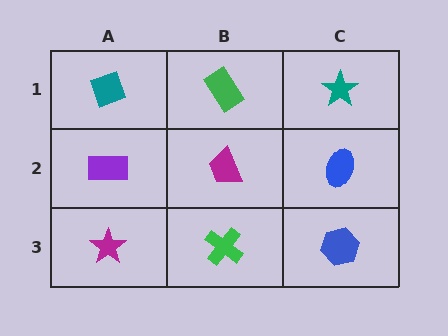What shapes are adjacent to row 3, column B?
A magenta trapezoid (row 2, column B), a magenta star (row 3, column A), a blue hexagon (row 3, column C).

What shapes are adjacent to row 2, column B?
A green rectangle (row 1, column B), a green cross (row 3, column B), a purple rectangle (row 2, column A), a blue ellipse (row 2, column C).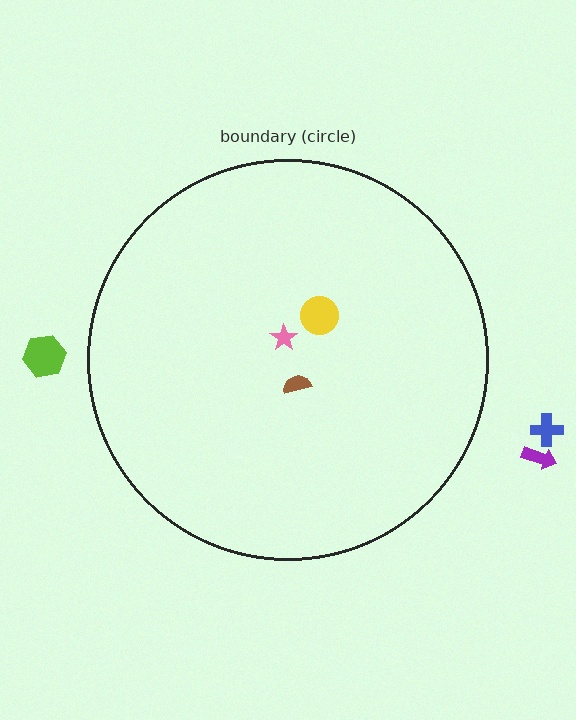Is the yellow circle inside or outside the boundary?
Inside.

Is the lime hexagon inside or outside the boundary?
Outside.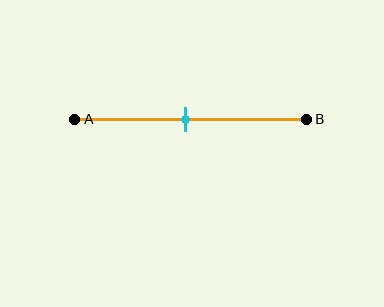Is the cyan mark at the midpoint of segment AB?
Yes, the mark is approximately at the midpoint.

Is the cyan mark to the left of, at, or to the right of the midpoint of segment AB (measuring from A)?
The cyan mark is approximately at the midpoint of segment AB.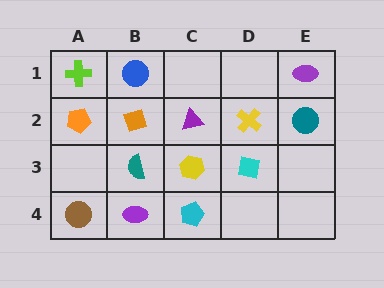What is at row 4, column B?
A purple ellipse.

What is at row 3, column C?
A yellow hexagon.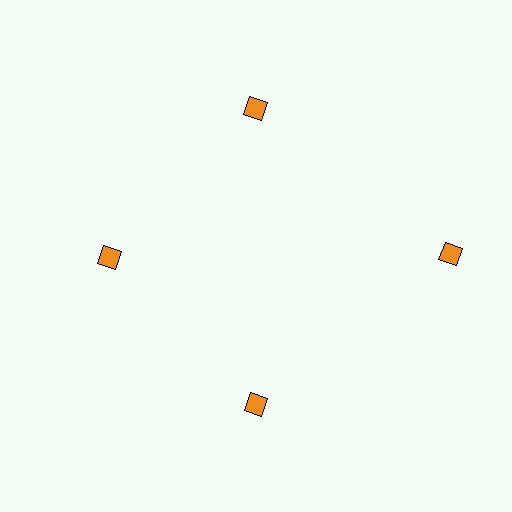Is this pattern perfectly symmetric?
No. The 4 orange diamonds are arranged in a ring, but one element near the 3 o'clock position is pushed outward from the center, breaking the 4-fold rotational symmetry.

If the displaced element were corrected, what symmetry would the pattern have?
It would have 4-fold rotational symmetry — the pattern would map onto itself every 90 degrees.